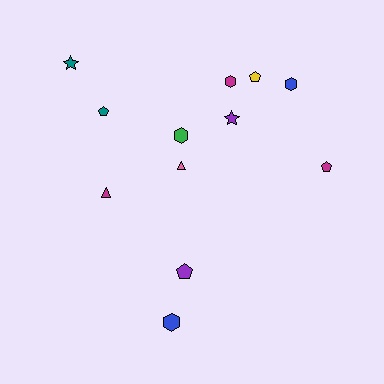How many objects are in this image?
There are 12 objects.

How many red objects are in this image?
There are no red objects.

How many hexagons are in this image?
There are 4 hexagons.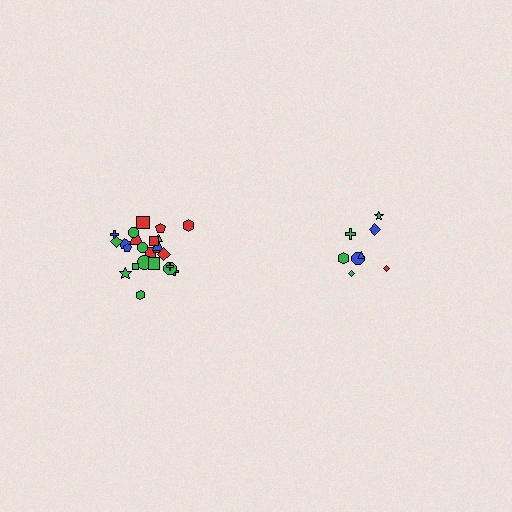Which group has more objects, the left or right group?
The left group.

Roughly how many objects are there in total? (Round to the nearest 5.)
Roughly 35 objects in total.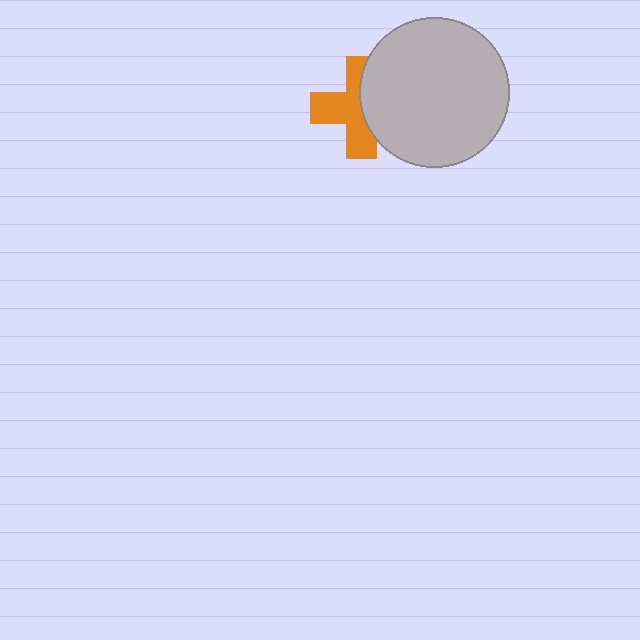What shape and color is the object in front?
The object in front is a light gray circle.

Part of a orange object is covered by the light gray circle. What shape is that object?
It is a cross.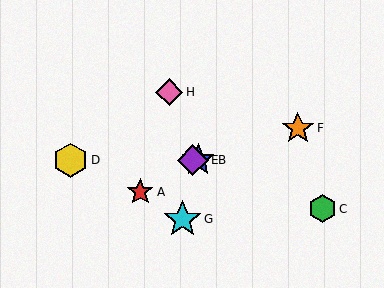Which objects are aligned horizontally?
Objects B, D, E are aligned horizontally.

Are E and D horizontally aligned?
Yes, both are at y≈160.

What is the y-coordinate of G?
Object G is at y≈219.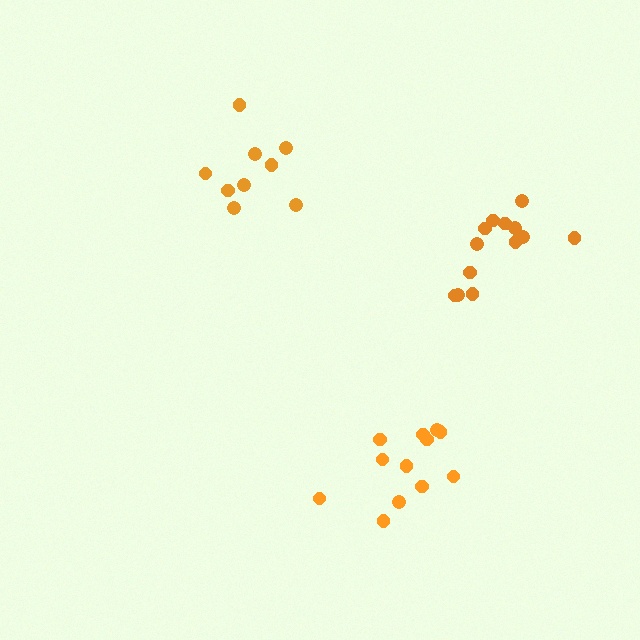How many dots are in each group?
Group 1: 13 dots, Group 2: 9 dots, Group 3: 12 dots (34 total).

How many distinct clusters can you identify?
There are 3 distinct clusters.